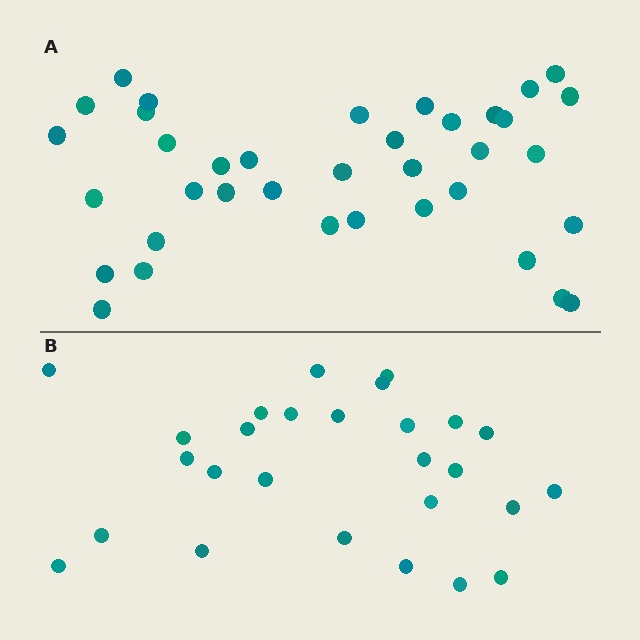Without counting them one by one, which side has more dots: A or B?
Region A (the top region) has more dots.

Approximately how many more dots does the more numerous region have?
Region A has roughly 10 or so more dots than region B.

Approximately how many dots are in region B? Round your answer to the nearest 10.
About 30 dots. (The exact count is 27, which rounds to 30.)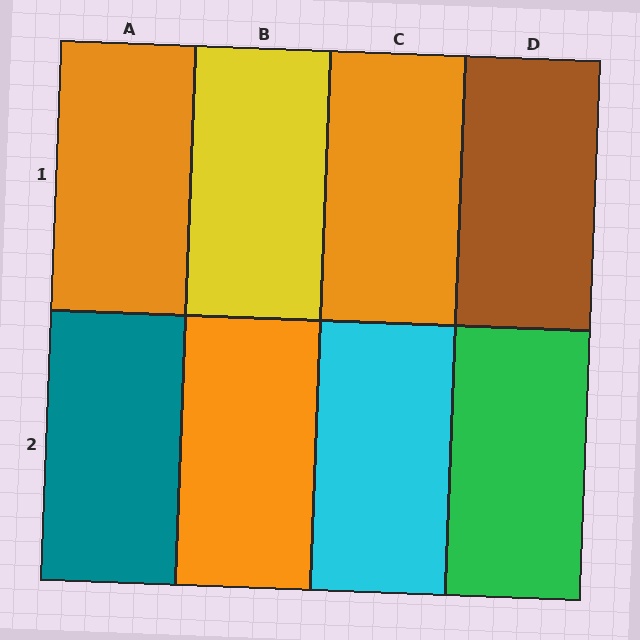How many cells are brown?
1 cell is brown.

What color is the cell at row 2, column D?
Green.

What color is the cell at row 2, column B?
Orange.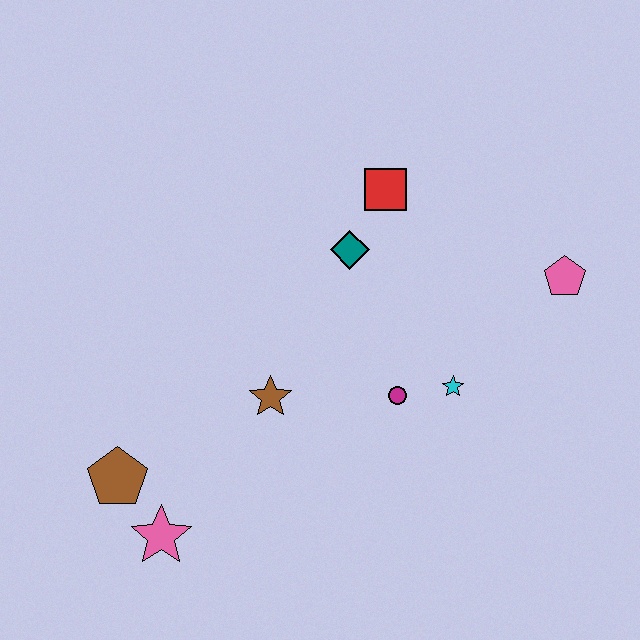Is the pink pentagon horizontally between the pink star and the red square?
No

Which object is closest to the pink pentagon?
The cyan star is closest to the pink pentagon.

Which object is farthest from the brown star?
The pink pentagon is farthest from the brown star.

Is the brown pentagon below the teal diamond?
Yes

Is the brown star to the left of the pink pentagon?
Yes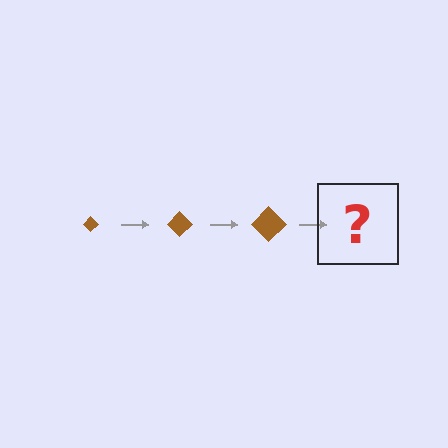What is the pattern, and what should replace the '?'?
The pattern is that the diamond gets progressively larger each step. The '?' should be a brown diamond, larger than the previous one.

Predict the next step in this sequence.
The next step is a brown diamond, larger than the previous one.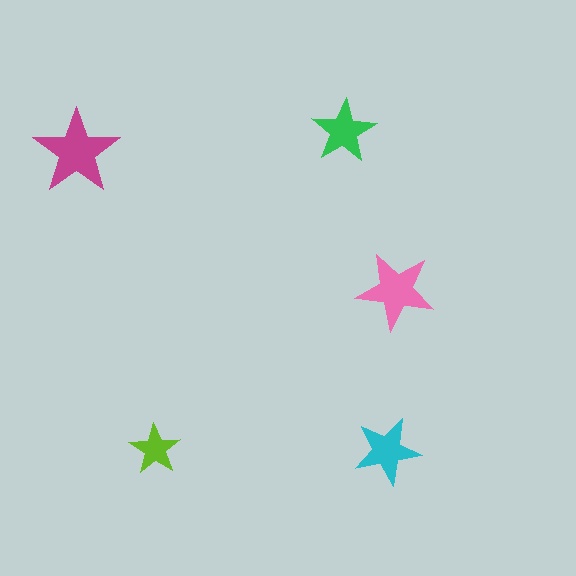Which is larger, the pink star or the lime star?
The pink one.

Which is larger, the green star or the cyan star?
The cyan one.